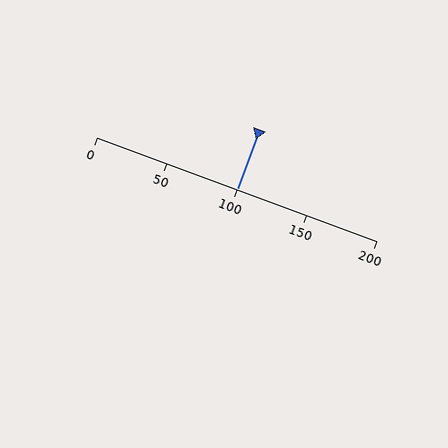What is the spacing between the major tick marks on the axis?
The major ticks are spaced 50 apart.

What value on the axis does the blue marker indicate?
The marker indicates approximately 100.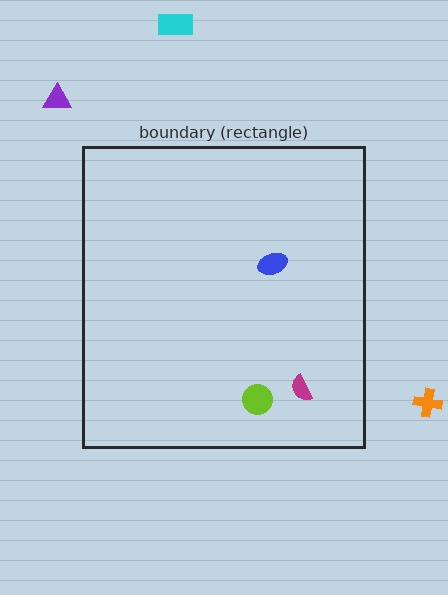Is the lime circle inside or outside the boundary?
Inside.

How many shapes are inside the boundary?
3 inside, 3 outside.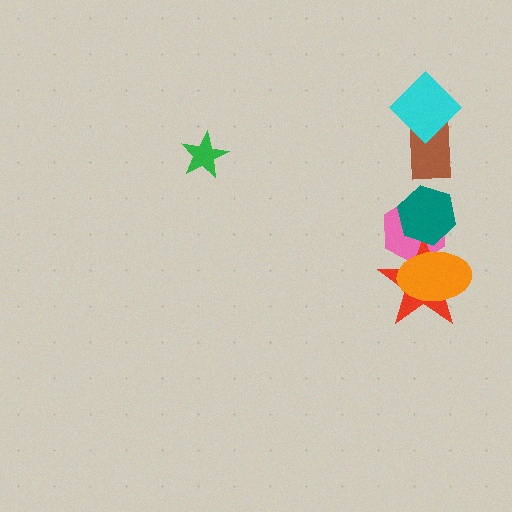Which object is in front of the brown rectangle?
The cyan diamond is in front of the brown rectangle.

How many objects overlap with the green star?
0 objects overlap with the green star.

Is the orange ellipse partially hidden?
No, no other shape covers it.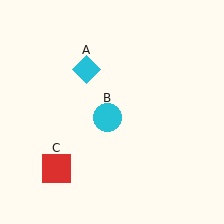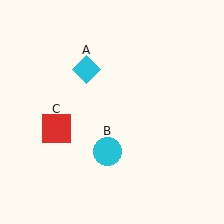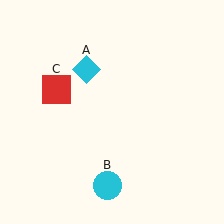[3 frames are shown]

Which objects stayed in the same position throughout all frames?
Cyan diamond (object A) remained stationary.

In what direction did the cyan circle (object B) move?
The cyan circle (object B) moved down.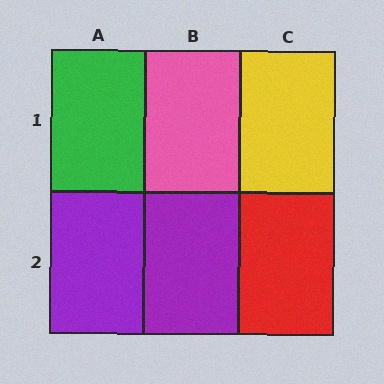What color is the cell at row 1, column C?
Yellow.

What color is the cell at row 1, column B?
Pink.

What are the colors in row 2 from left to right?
Purple, purple, red.